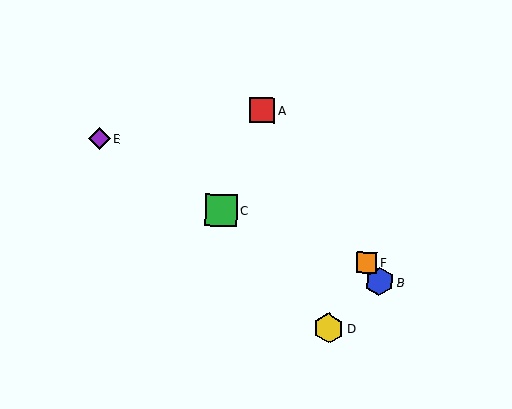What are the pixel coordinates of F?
Object F is at (367, 263).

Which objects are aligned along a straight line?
Objects A, B, F are aligned along a straight line.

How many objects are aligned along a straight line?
3 objects (A, B, F) are aligned along a straight line.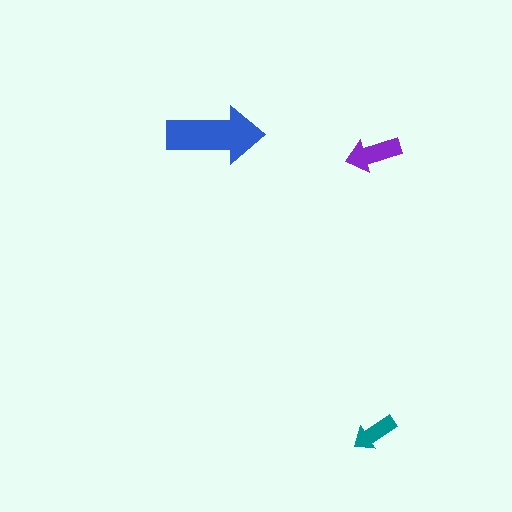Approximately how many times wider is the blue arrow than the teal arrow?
About 2 times wider.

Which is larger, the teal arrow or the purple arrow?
The purple one.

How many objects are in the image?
There are 3 objects in the image.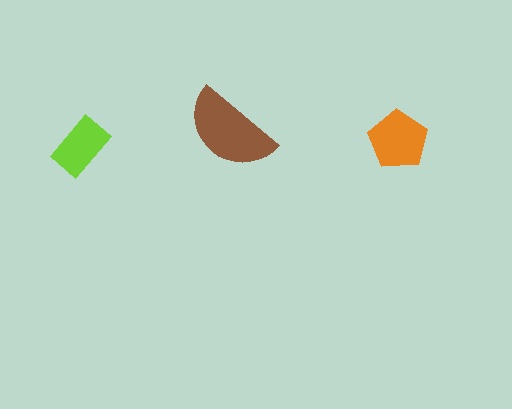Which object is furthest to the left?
The lime rectangle is leftmost.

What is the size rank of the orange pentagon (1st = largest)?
2nd.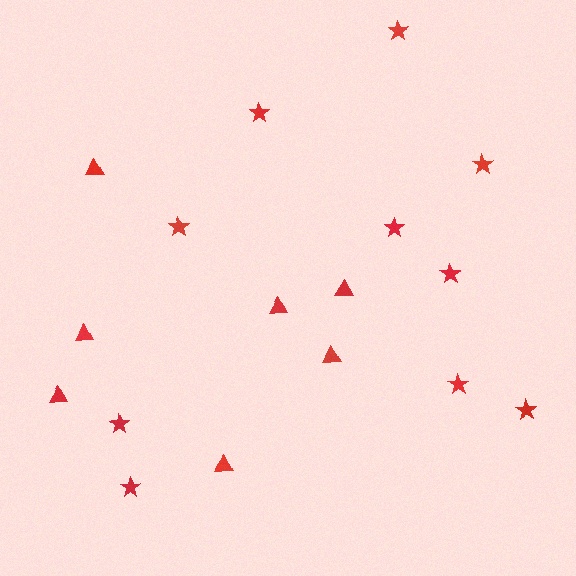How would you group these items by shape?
There are 2 groups: one group of triangles (7) and one group of stars (10).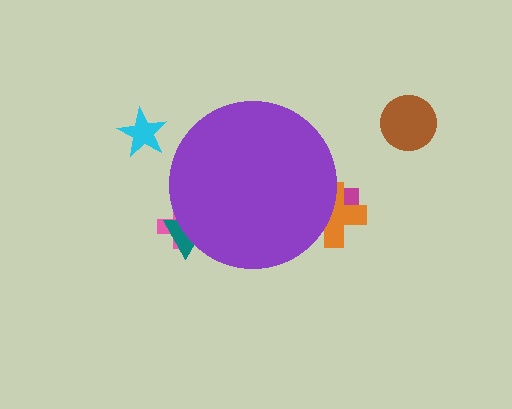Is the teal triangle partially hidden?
Yes, the teal triangle is partially hidden behind the purple circle.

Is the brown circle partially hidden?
No, the brown circle is fully visible.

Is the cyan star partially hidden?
No, the cyan star is fully visible.